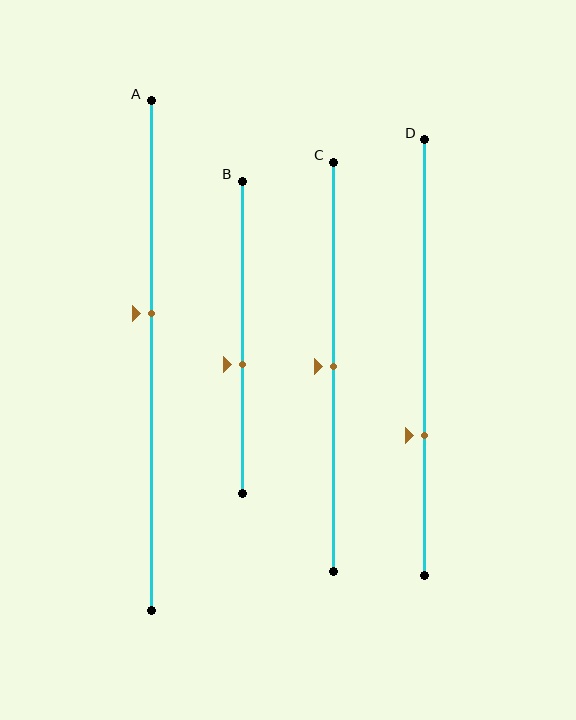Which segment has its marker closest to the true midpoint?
Segment C has its marker closest to the true midpoint.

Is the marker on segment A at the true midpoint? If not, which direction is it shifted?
No, the marker on segment A is shifted upward by about 8% of the segment length.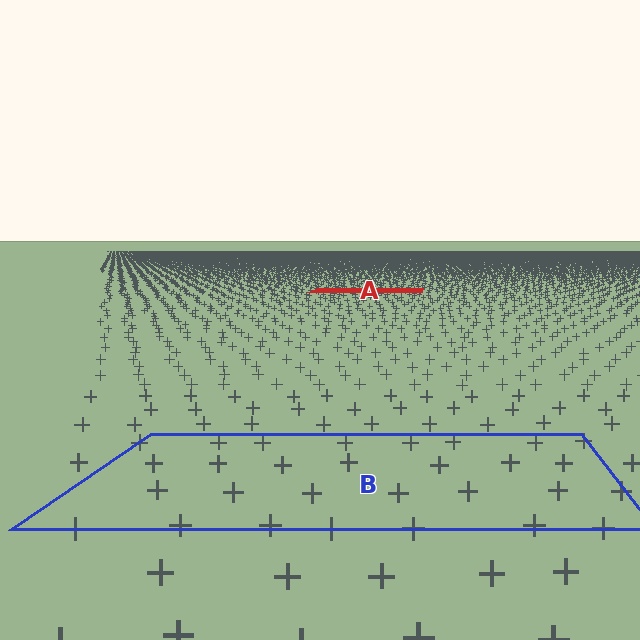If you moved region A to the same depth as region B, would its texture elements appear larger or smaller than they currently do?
They would appear larger. At a closer depth, the same texture elements are projected at a bigger on-screen size.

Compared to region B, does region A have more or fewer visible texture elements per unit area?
Region A has more texture elements per unit area — they are packed more densely because it is farther away.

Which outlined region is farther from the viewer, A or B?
Region A is farther from the viewer — the texture elements inside it appear smaller and more densely packed.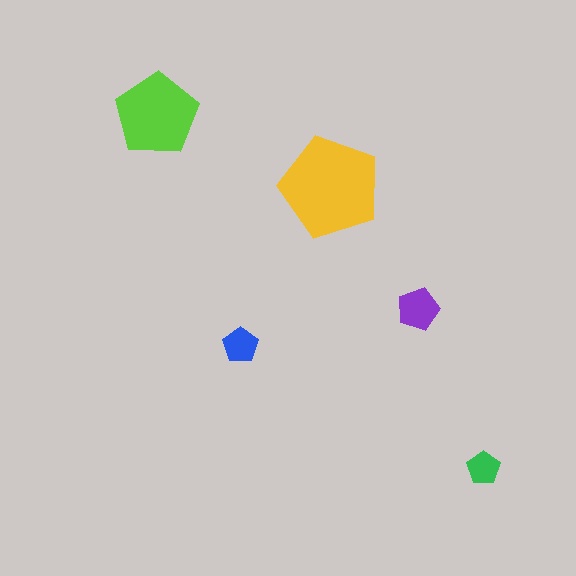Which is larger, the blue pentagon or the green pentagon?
The blue one.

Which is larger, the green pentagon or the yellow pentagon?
The yellow one.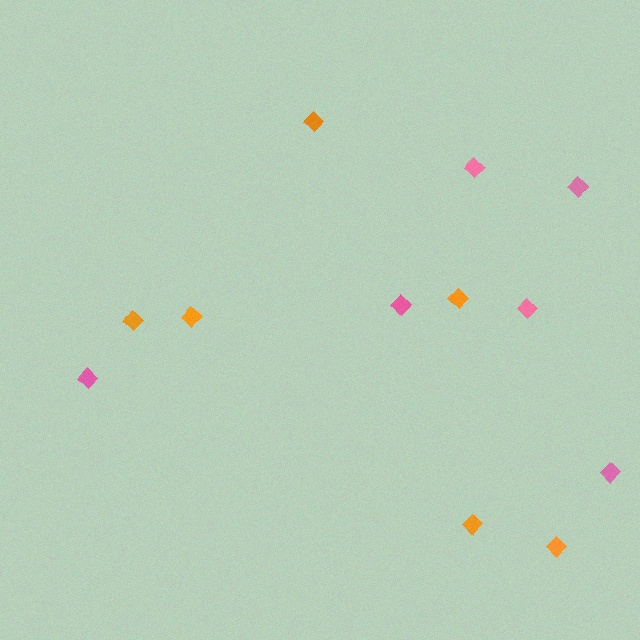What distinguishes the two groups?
There are 2 groups: one group of orange diamonds (6) and one group of pink diamonds (6).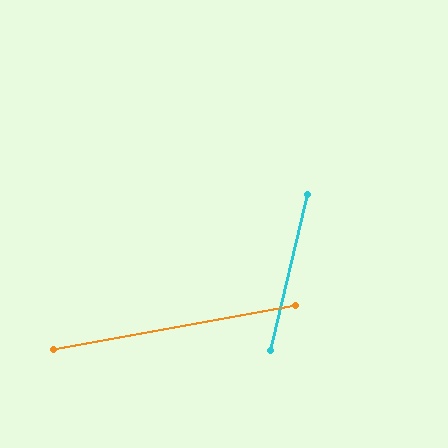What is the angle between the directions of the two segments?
Approximately 66 degrees.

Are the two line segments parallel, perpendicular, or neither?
Neither parallel nor perpendicular — they differ by about 66°.